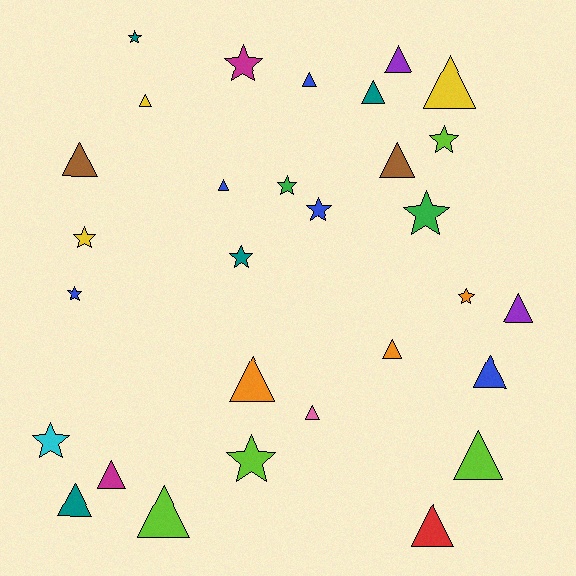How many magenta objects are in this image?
There are 2 magenta objects.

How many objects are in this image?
There are 30 objects.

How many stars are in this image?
There are 12 stars.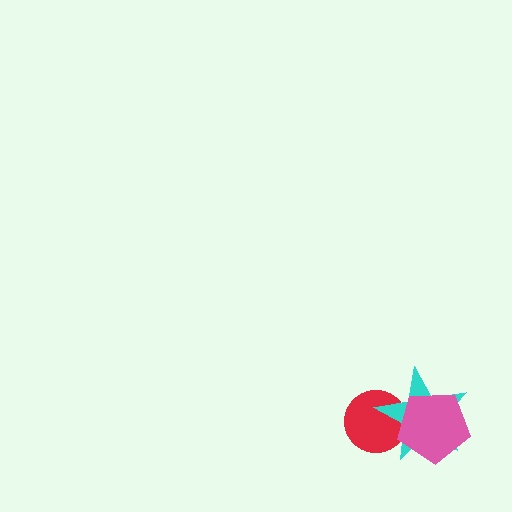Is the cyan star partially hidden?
Yes, it is partially covered by another shape.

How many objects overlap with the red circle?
2 objects overlap with the red circle.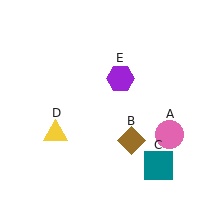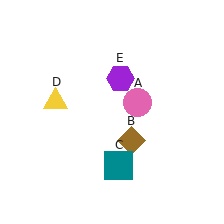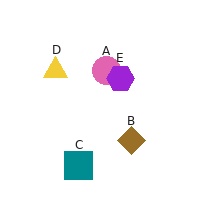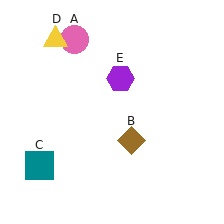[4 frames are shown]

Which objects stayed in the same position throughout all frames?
Brown diamond (object B) and purple hexagon (object E) remained stationary.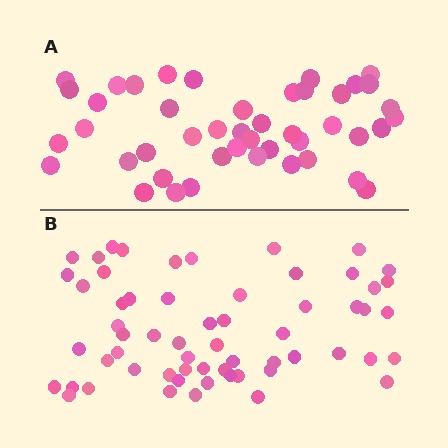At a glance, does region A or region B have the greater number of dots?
Region B (the bottom region) has more dots.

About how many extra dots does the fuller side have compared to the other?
Region B has approximately 15 more dots than region A.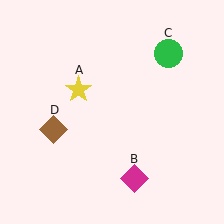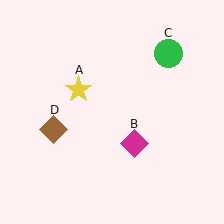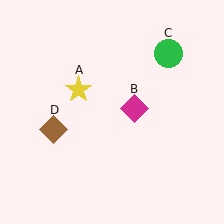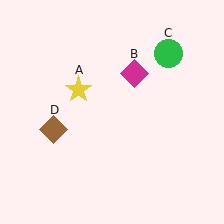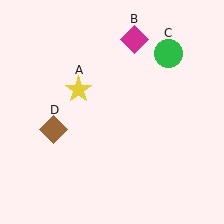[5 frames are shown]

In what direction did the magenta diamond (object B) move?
The magenta diamond (object B) moved up.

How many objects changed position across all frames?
1 object changed position: magenta diamond (object B).